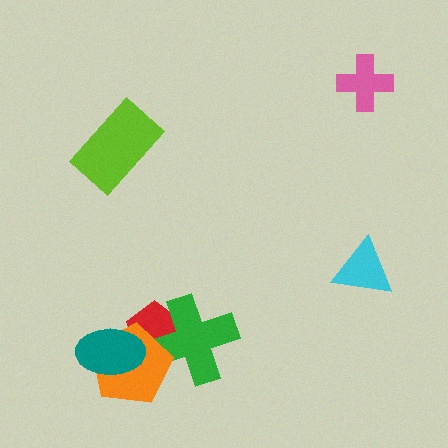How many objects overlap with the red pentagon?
3 objects overlap with the red pentagon.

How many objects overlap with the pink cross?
0 objects overlap with the pink cross.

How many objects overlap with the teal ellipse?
2 objects overlap with the teal ellipse.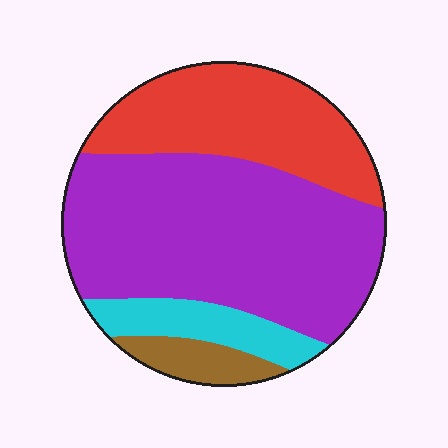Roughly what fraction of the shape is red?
Red takes up between a quarter and a half of the shape.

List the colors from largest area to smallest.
From largest to smallest: purple, red, cyan, brown.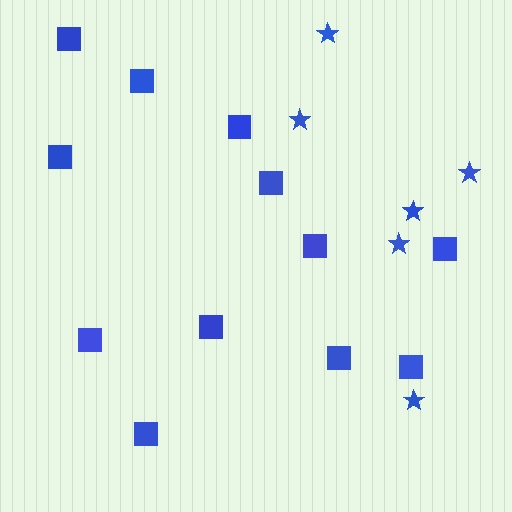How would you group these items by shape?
There are 2 groups: one group of stars (6) and one group of squares (12).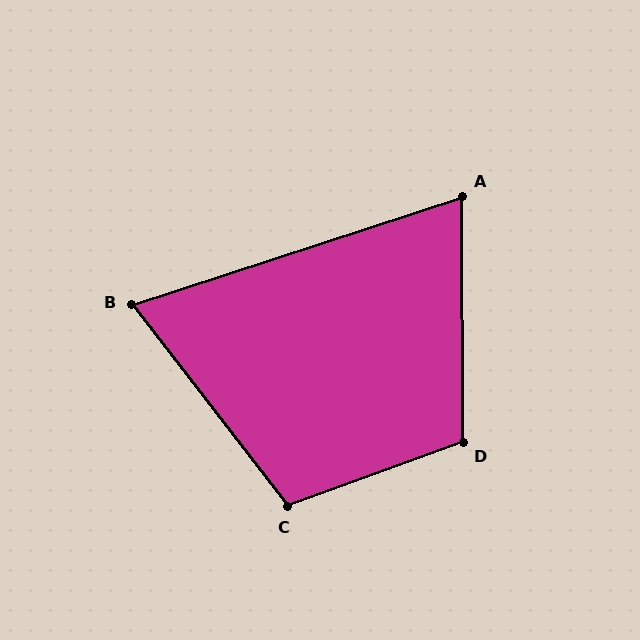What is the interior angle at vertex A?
Approximately 72 degrees (acute).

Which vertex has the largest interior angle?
D, at approximately 110 degrees.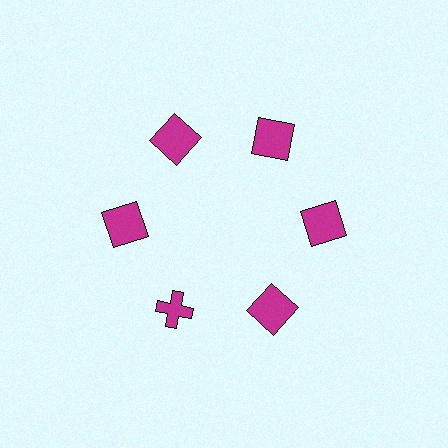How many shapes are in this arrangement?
There are 6 shapes arranged in a ring pattern.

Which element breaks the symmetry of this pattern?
The magenta cross at roughly the 7 o'clock position breaks the symmetry. All other shapes are magenta squares.